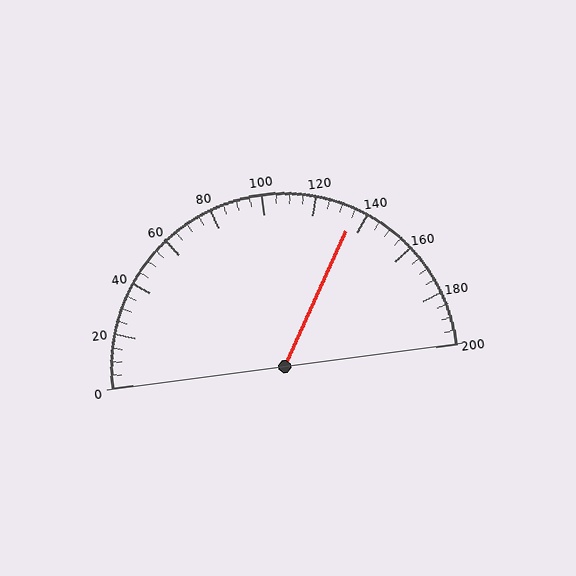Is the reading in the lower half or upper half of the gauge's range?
The reading is in the upper half of the range (0 to 200).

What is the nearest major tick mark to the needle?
The nearest major tick mark is 140.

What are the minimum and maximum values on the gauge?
The gauge ranges from 0 to 200.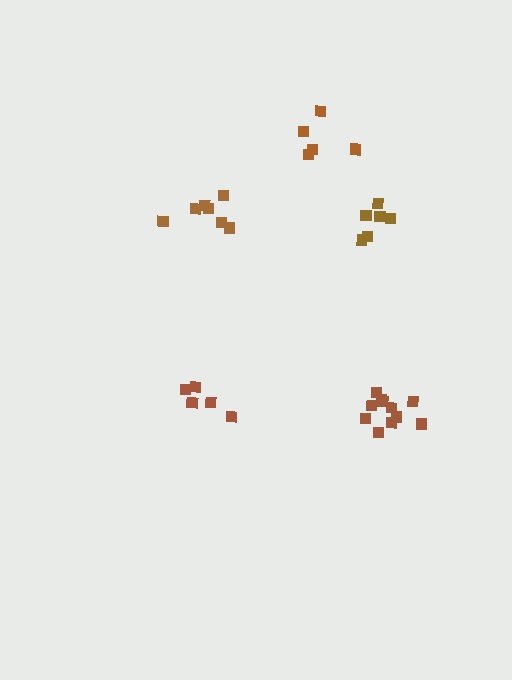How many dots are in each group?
Group 1: 7 dots, Group 2: 5 dots, Group 3: 11 dots, Group 4: 5 dots, Group 5: 6 dots (34 total).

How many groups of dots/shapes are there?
There are 5 groups.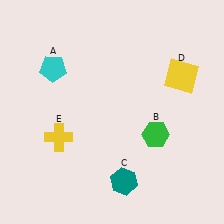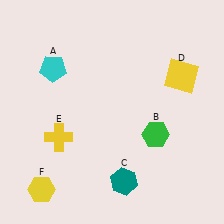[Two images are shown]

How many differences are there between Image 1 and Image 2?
There is 1 difference between the two images.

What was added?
A yellow hexagon (F) was added in Image 2.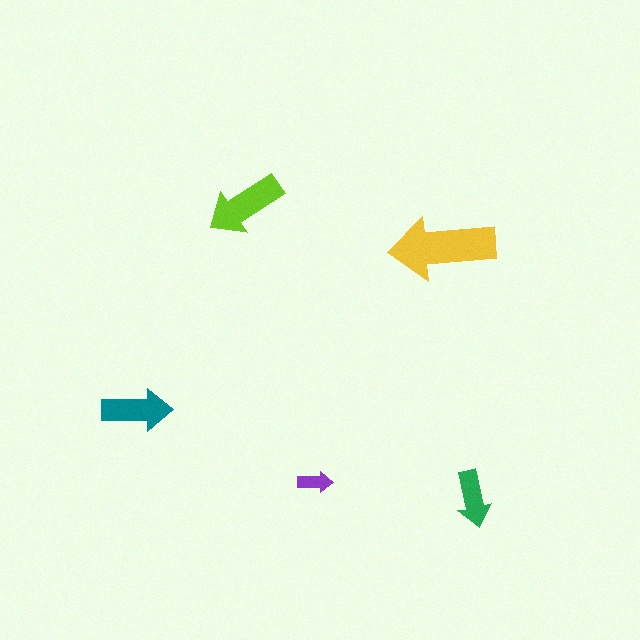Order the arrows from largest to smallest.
the yellow one, the lime one, the teal one, the green one, the purple one.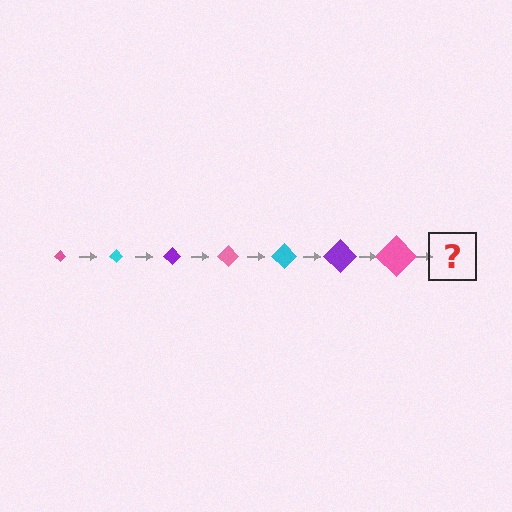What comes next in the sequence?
The next element should be a cyan diamond, larger than the previous one.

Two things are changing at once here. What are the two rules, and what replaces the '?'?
The two rules are that the diamond grows larger each step and the color cycles through pink, cyan, and purple. The '?' should be a cyan diamond, larger than the previous one.